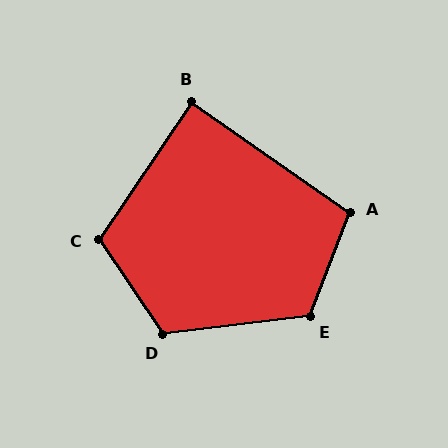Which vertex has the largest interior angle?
E, at approximately 118 degrees.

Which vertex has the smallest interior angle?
B, at approximately 89 degrees.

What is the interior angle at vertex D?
Approximately 117 degrees (obtuse).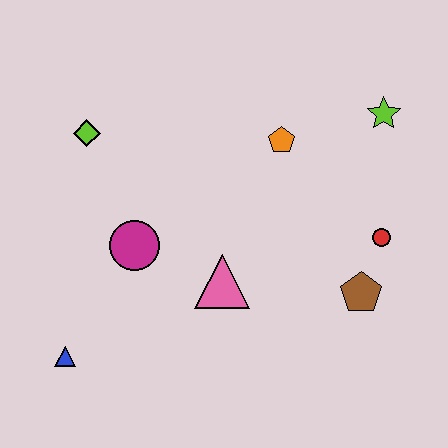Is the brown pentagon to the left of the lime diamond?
No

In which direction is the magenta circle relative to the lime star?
The magenta circle is to the left of the lime star.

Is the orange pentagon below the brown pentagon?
No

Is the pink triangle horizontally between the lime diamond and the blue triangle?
No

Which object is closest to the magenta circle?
The pink triangle is closest to the magenta circle.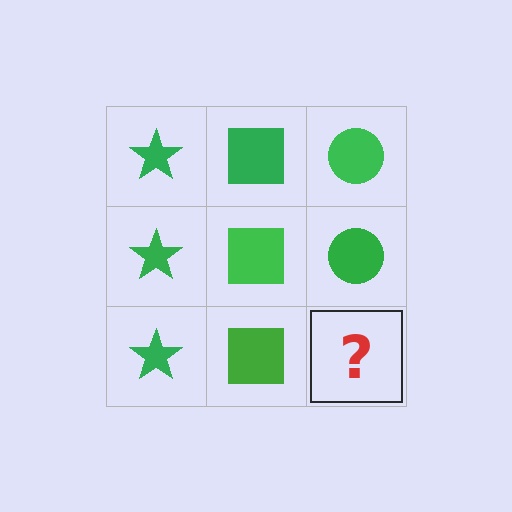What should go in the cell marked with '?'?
The missing cell should contain a green circle.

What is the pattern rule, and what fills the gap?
The rule is that each column has a consistent shape. The gap should be filled with a green circle.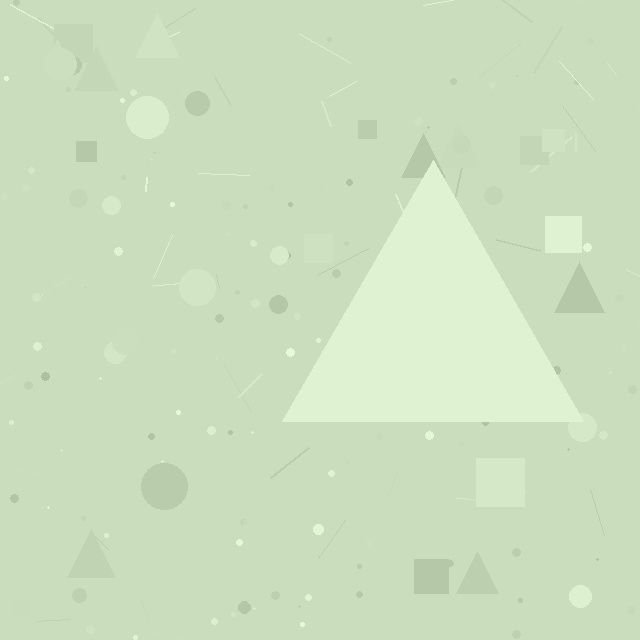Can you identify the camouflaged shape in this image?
The camouflaged shape is a triangle.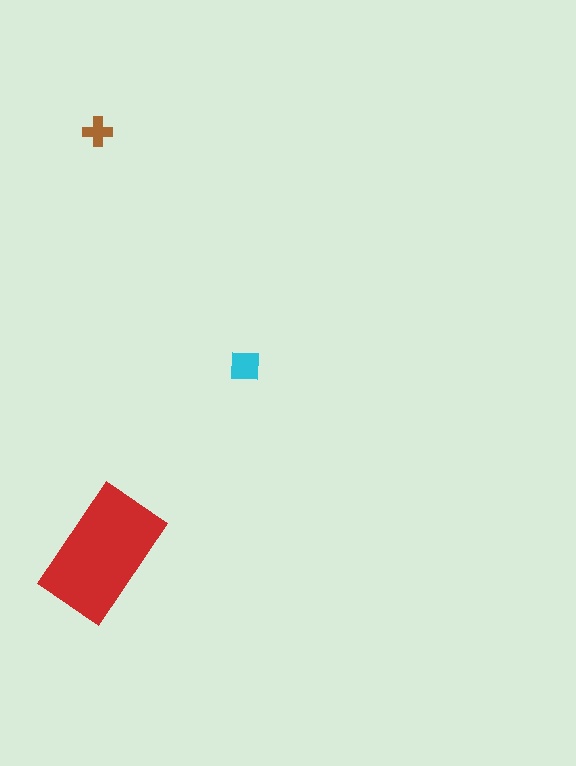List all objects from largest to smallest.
The red rectangle, the cyan square, the brown cross.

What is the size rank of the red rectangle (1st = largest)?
1st.